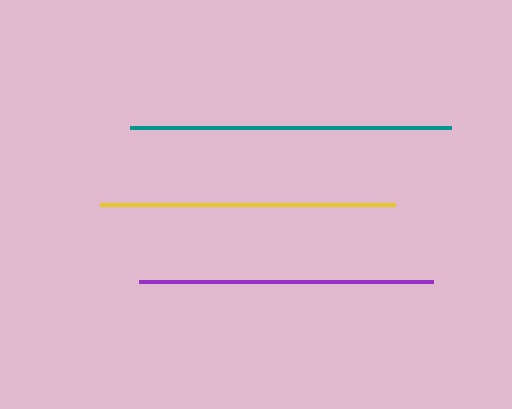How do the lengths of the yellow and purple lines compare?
The yellow and purple lines are approximately the same length.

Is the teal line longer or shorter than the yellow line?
The teal line is longer than the yellow line.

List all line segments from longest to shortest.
From longest to shortest: teal, yellow, purple.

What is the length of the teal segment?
The teal segment is approximately 321 pixels long.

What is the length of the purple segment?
The purple segment is approximately 294 pixels long.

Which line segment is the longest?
The teal line is the longest at approximately 321 pixels.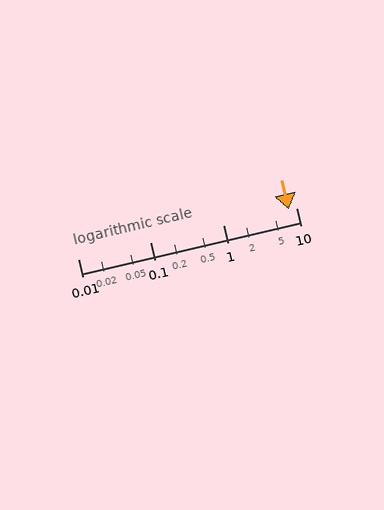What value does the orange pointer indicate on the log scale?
The pointer indicates approximately 7.9.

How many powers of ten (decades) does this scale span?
The scale spans 3 decades, from 0.01 to 10.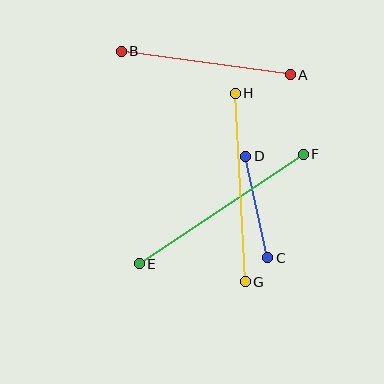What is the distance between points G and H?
The distance is approximately 189 pixels.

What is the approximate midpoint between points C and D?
The midpoint is at approximately (257, 207) pixels.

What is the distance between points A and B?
The distance is approximately 171 pixels.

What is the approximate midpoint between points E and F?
The midpoint is at approximately (221, 209) pixels.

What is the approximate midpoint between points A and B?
The midpoint is at approximately (206, 63) pixels.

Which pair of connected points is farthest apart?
Points E and F are farthest apart.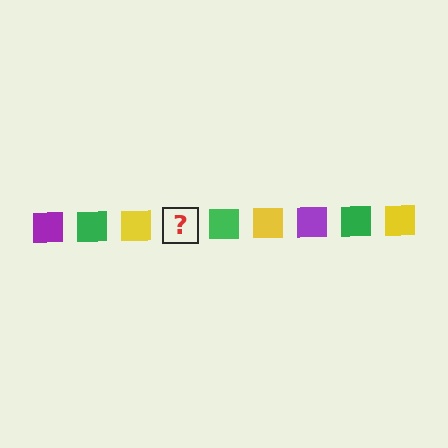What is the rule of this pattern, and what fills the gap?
The rule is that the pattern cycles through purple, green, yellow squares. The gap should be filled with a purple square.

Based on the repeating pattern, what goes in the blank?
The blank should be a purple square.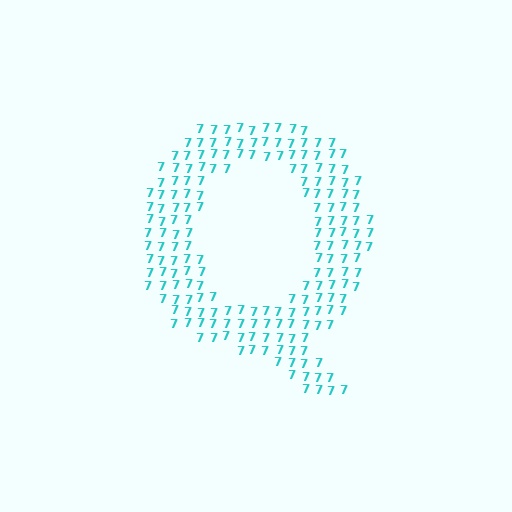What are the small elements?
The small elements are digit 7's.